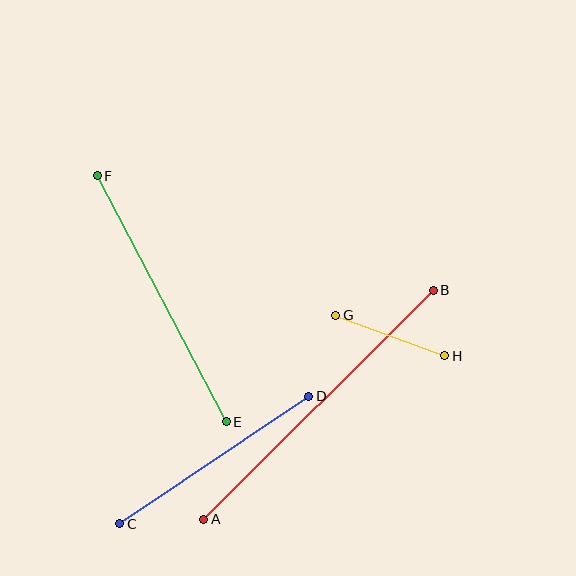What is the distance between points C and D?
The distance is approximately 228 pixels.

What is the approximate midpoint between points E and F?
The midpoint is at approximately (162, 299) pixels.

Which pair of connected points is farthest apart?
Points A and B are farthest apart.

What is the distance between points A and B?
The distance is approximately 324 pixels.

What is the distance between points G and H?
The distance is approximately 116 pixels.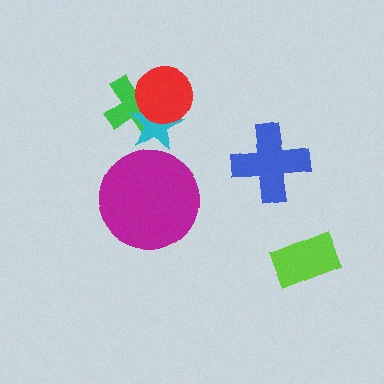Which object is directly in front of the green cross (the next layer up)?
The cyan star is directly in front of the green cross.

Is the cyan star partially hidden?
Yes, it is partially covered by another shape.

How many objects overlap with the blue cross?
0 objects overlap with the blue cross.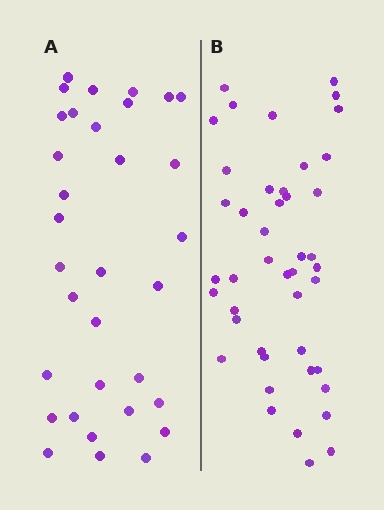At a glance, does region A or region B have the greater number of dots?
Region B (the right region) has more dots.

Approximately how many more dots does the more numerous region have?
Region B has roughly 12 or so more dots than region A.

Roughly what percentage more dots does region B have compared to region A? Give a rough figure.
About 35% more.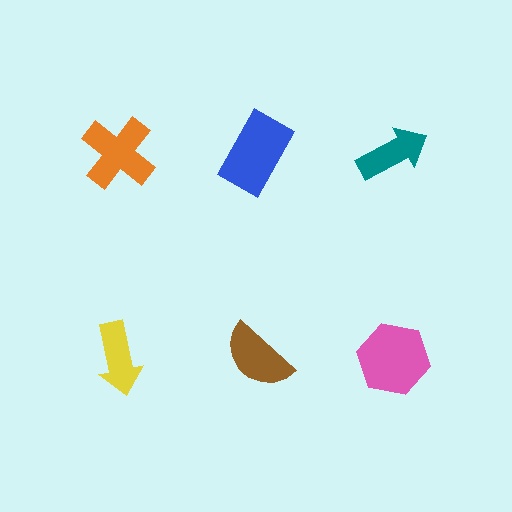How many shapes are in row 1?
3 shapes.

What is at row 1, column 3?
A teal arrow.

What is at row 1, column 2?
A blue rectangle.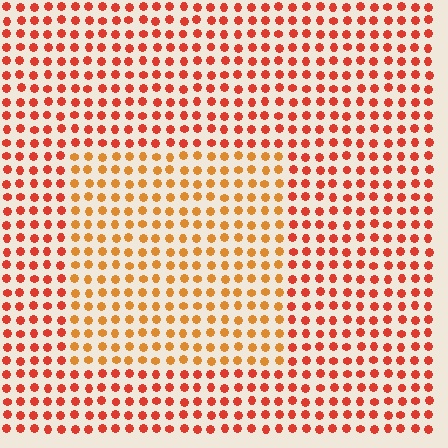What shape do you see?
I see a rectangle.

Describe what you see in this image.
The image is filled with small red elements in a uniform arrangement. A rectangle-shaped region is visible where the elements are tinted to a slightly different hue, forming a subtle color boundary.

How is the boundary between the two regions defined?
The boundary is defined purely by a slight shift in hue (about 28 degrees). Spacing, size, and orientation are identical on both sides.